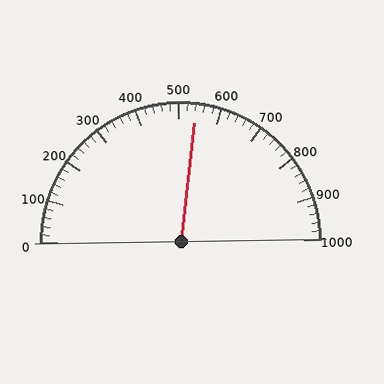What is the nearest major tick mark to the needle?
The nearest major tick mark is 500.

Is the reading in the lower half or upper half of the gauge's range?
The reading is in the upper half of the range (0 to 1000).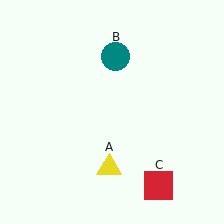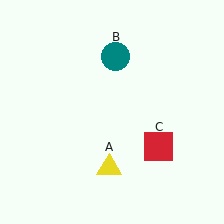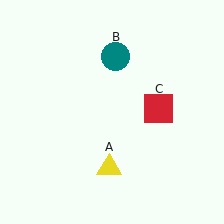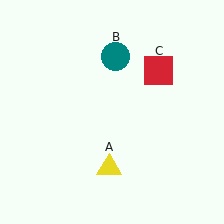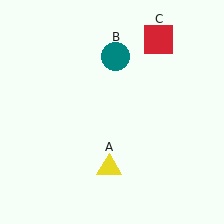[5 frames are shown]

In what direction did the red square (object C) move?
The red square (object C) moved up.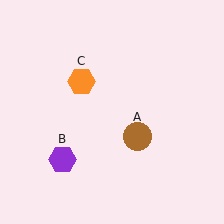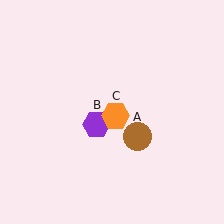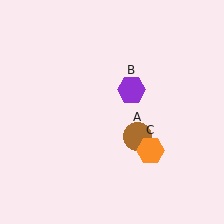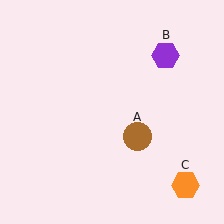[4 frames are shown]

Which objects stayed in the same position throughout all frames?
Brown circle (object A) remained stationary.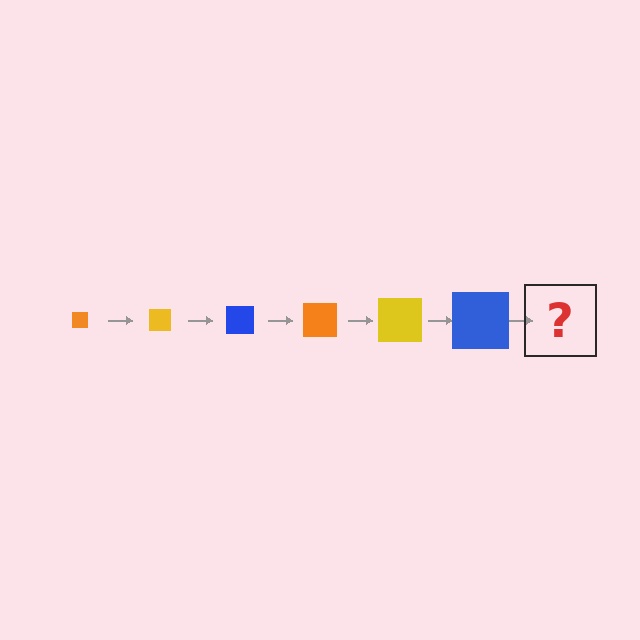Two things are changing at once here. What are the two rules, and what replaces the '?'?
The two rules are that the square grows larger each step and the color cycles through orange, yellow, and blue. The '?' should be an orange square, larger than the previous one.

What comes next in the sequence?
The next element should be an orange square, larger than the previous one.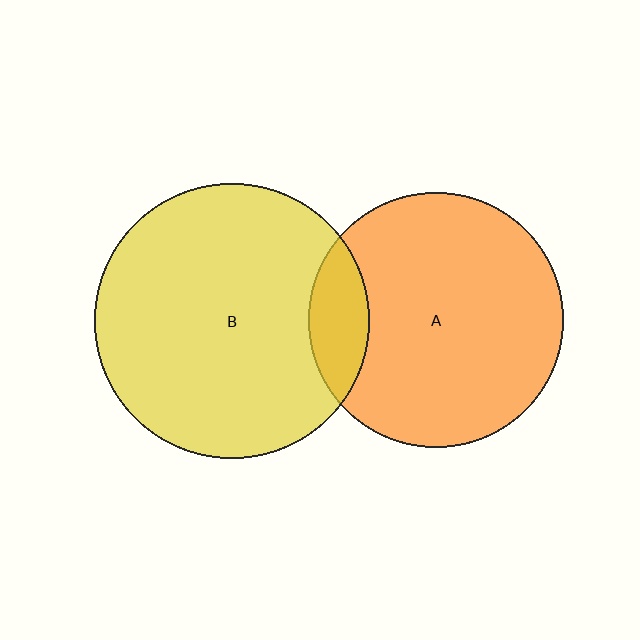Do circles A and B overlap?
Yes.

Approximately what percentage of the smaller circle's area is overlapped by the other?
Approximately 15%.